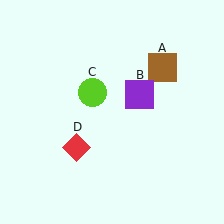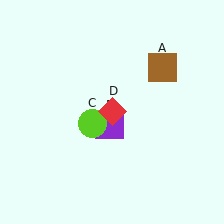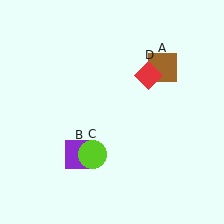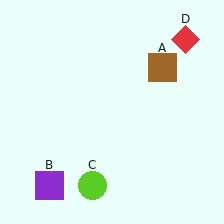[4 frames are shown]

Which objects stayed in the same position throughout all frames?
Brown square (object A) remained stationary.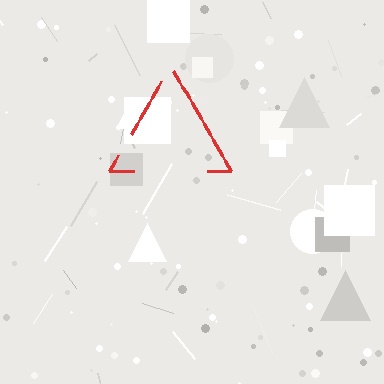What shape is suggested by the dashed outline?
The dashed outline suggests a triangle.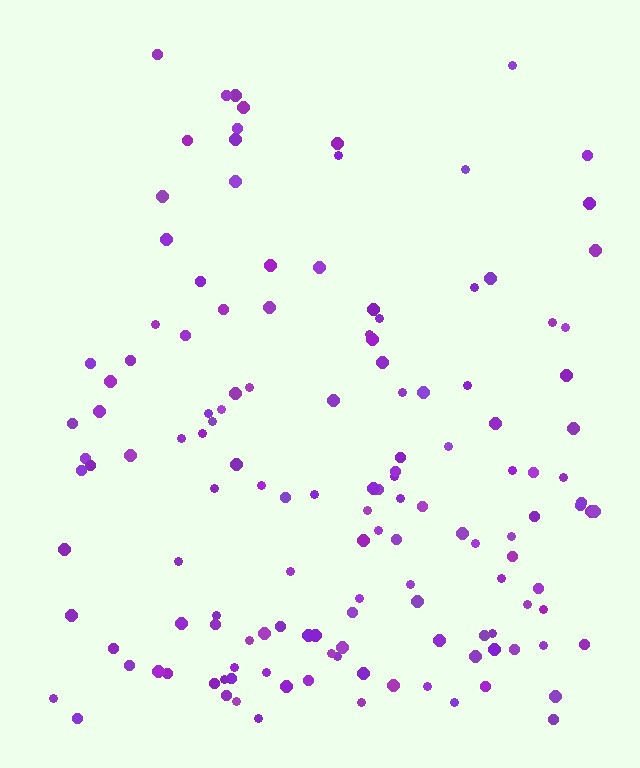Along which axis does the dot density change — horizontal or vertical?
Vertical.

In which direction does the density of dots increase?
From top to bottom, with the bottom side densest.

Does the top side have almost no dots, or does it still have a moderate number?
Still a moderate number, just noticeably fewer than the bottom.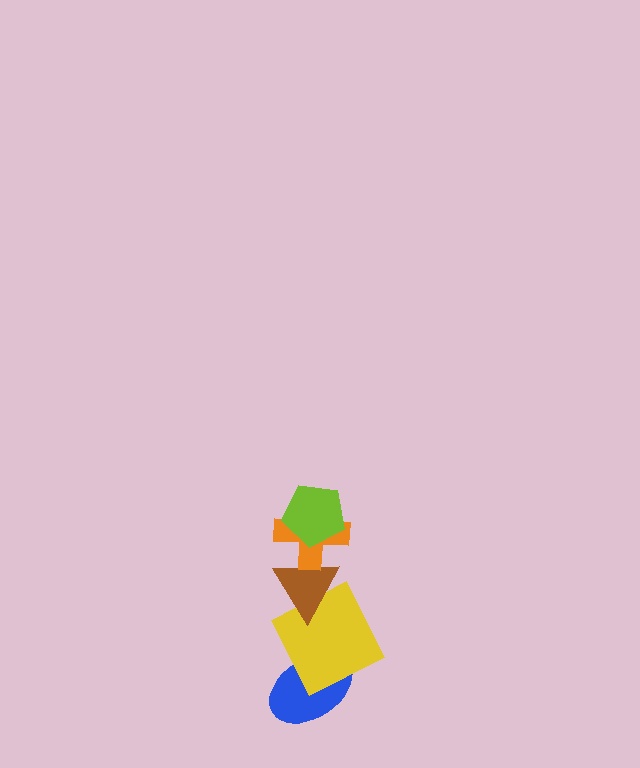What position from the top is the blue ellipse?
The blue ellipse is 5th from the top.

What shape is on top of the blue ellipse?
The yellow square is on top of the blue ellipse.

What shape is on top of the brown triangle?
The orange cross is on top of the brown triangle.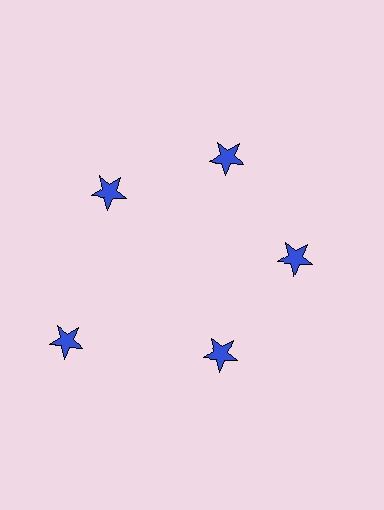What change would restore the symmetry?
The symmetry would be restored by moving it inward, back onto the ring so that all 5 stars sit at equal angles and equal distance from the center.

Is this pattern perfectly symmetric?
No. The 5 blue stars are arranged in a ring, but one element near the 8 o'clock position is pushed outward from the center, breaking the 5-fold rotational symmetry.